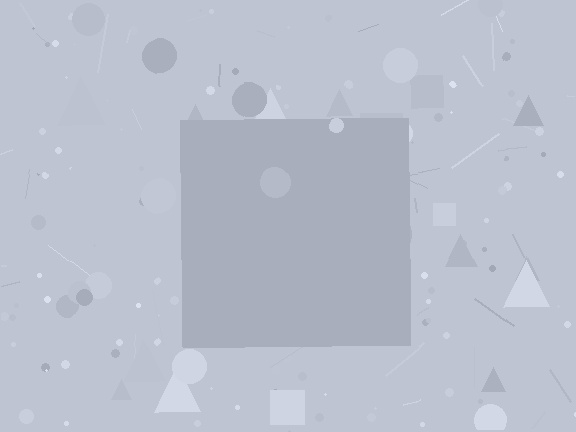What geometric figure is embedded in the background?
A square is embedded in the background.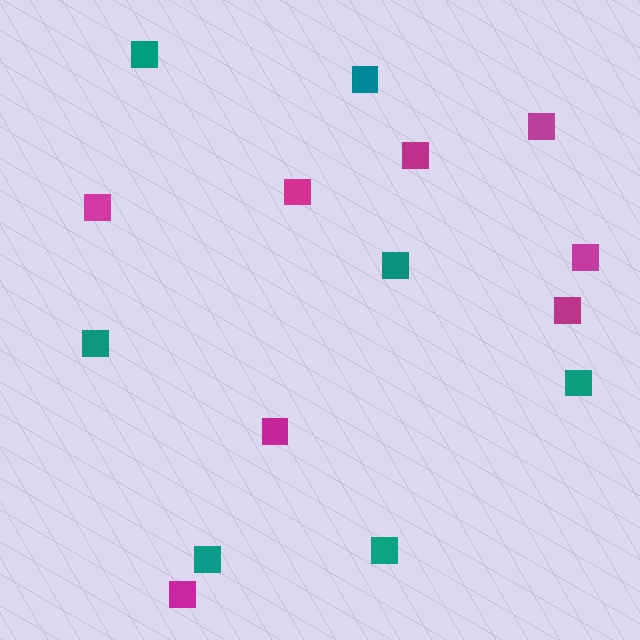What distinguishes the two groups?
There are 2 groups: one group of teal squares (7) and one group of magenta squares (8).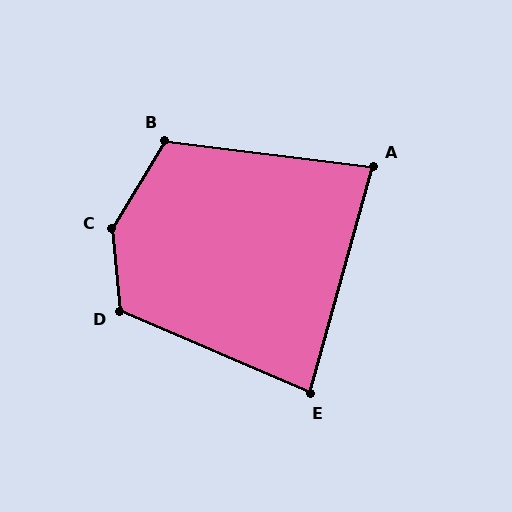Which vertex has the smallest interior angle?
A, at approximately 82 degrees.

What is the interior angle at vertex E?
Approximately 82 degrees (acute).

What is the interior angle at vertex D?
Approximately 119 degrees (obtuse).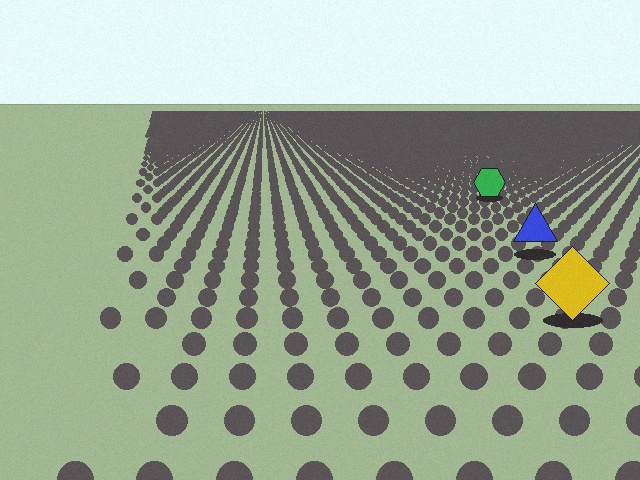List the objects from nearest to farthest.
From nearest to farthest: the yellow diamond, the blue triangle, the green hexagon.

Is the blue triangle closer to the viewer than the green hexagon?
Yes. The blue triangle is closer — you can tell from the texture gradient: the ground texture is coarser near it.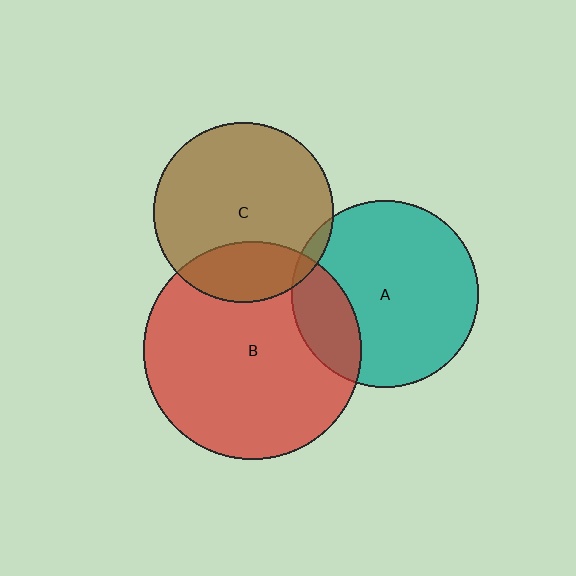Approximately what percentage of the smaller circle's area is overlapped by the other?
Approximately 20%.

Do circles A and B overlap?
Yes.